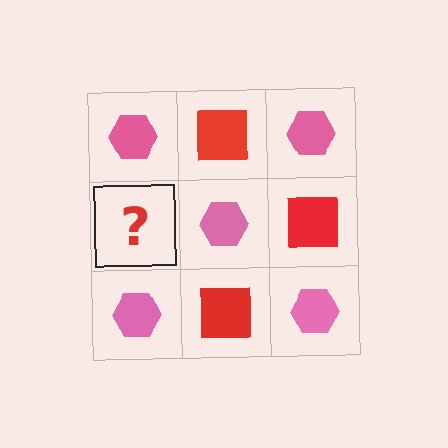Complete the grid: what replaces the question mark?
The question mark should be replaced with a red square.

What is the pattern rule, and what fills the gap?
The rule is that it alternates pink hexagon and red square in a checkerboard pattern. The gap should be filled with a red square.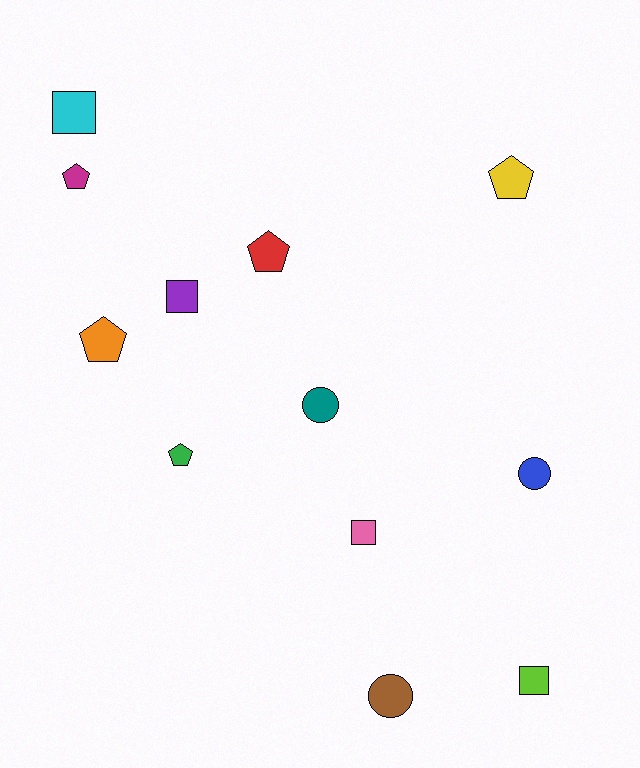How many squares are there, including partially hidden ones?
There are 4 squares.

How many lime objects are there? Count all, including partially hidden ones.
There is 1 lime object.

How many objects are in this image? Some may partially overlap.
There are 12 objects.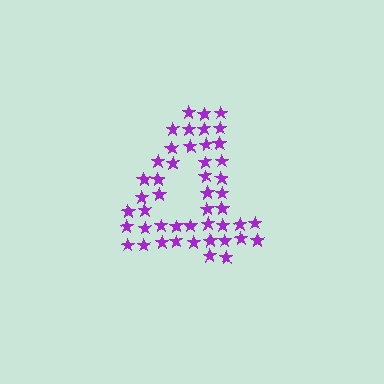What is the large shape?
The large shape is the digit 4.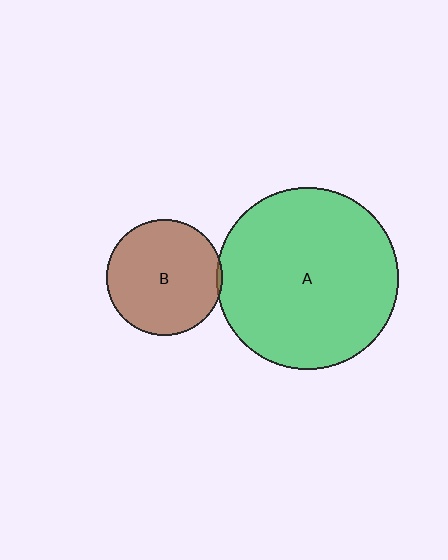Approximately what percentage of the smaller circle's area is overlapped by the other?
Approximately 5%.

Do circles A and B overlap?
Yes.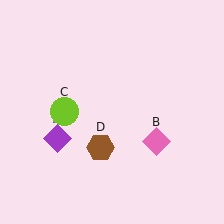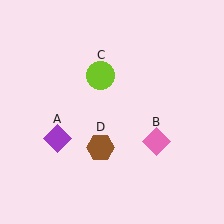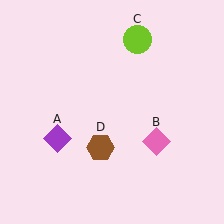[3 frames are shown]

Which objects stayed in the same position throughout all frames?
Purple diamond (object A) and pink diamond (object B) and brown hexagon (object D) remained stationary.